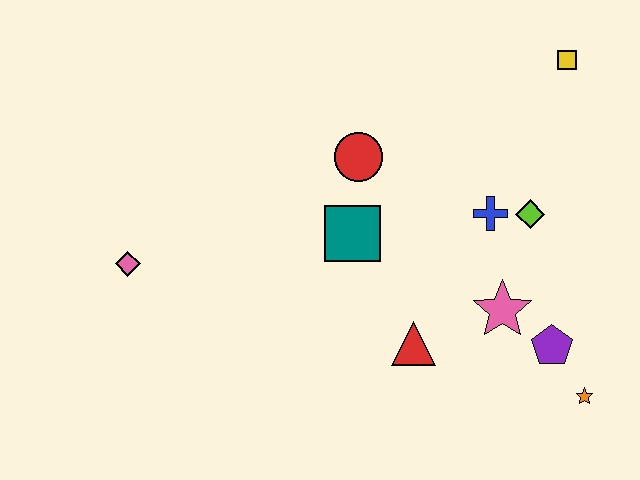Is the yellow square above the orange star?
Yes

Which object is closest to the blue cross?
The lime diamond is closest to the blue cross.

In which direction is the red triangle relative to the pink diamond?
The red triangle is to the right of the pink diamond.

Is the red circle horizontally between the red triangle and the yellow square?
No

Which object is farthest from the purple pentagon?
The pink diamond is farthest from the purple pentagon.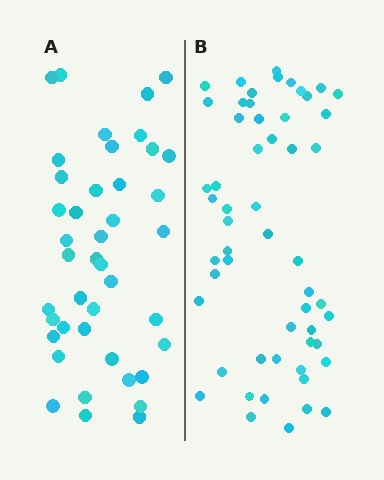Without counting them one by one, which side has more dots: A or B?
Region B (the right region) has more dots.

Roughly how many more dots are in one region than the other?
Region B has approximately 15 more dots than region A.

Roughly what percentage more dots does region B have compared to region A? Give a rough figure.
About 30% more.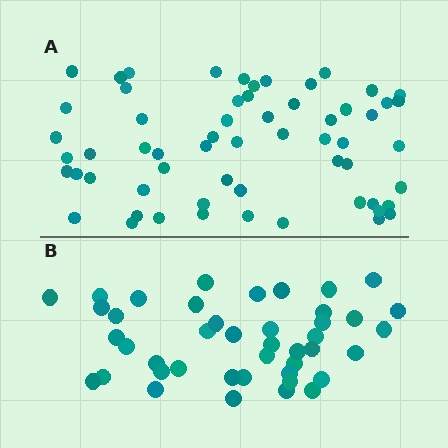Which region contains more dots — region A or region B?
Region A (the top region) has more dots.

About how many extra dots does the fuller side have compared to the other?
Region A has approximately 15 more dots than region B.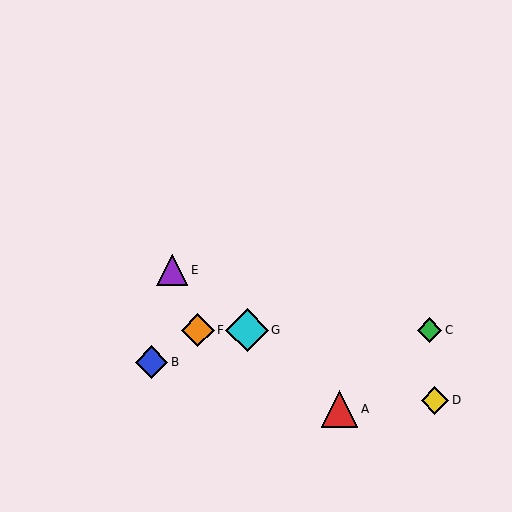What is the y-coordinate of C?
Object C is at y≈330.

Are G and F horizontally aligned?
Yes, both are at y≈330.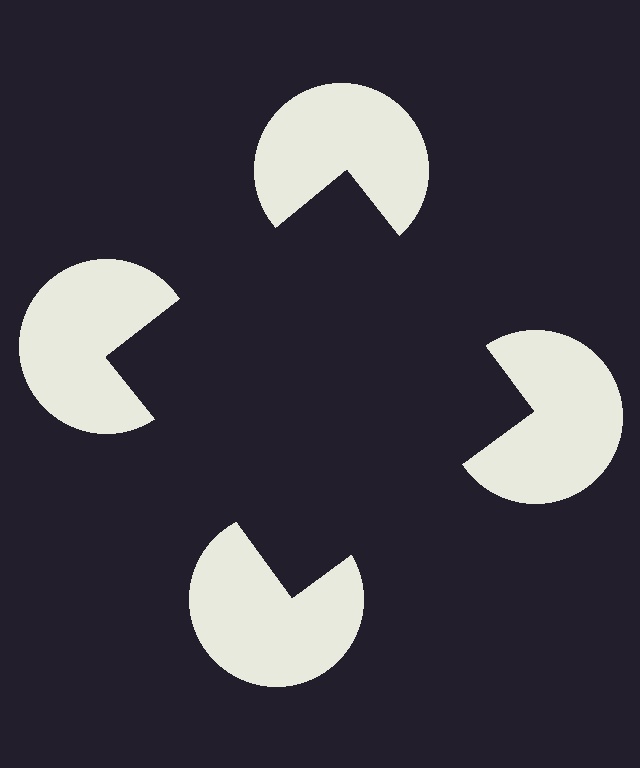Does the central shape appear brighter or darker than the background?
It typically appears slightly darker than the background, even though no actual brightness change is drawn.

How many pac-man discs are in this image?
There are 4 — one at each vertex of the illusory square.